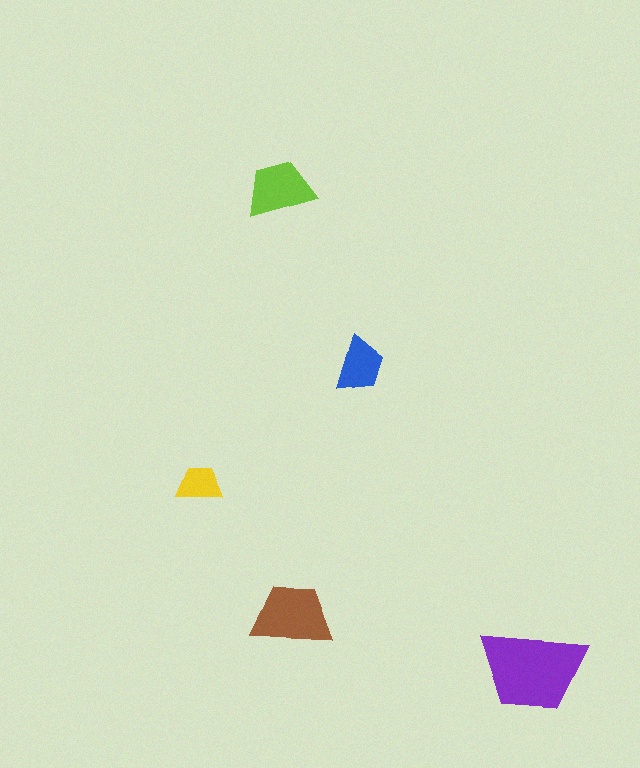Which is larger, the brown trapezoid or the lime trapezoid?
The brown one.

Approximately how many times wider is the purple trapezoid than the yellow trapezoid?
About 2.5 times wider.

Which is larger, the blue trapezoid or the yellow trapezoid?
The blue one.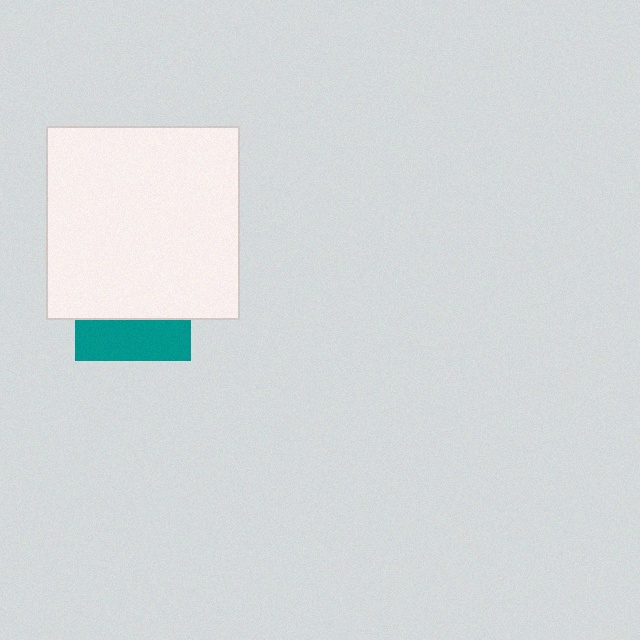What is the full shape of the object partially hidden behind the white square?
The partially hidden object is a teal square.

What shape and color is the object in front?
The object in front is a white square.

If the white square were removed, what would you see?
You would see the complete teal square.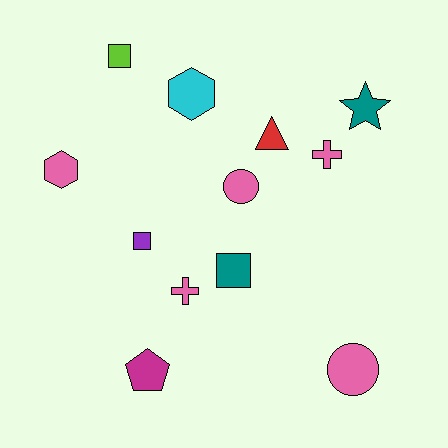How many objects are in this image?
There are 12 objects.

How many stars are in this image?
There is 1 star.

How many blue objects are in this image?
There are no blue objects.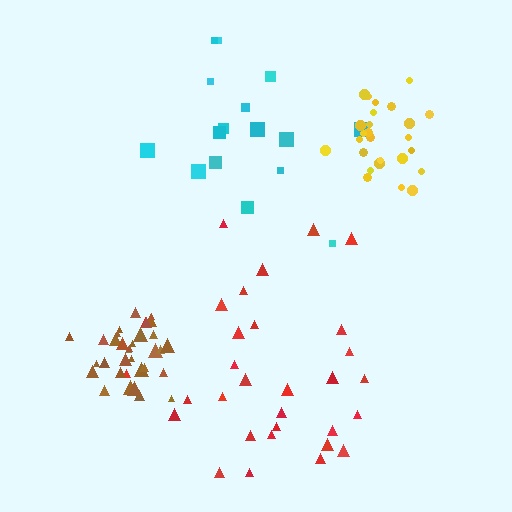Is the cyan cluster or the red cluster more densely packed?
Red.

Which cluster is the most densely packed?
Brown.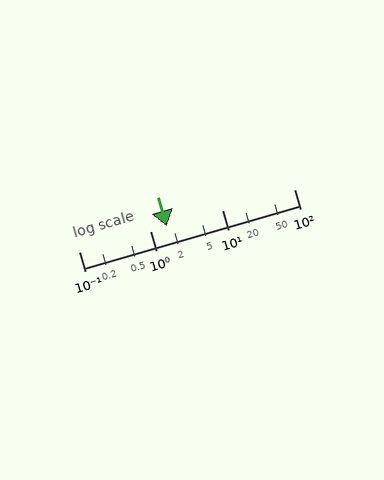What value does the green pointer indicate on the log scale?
The pointer indicates approximately 1.7.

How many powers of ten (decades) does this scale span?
The scale spans 3 decades, from 0.1 to 100.